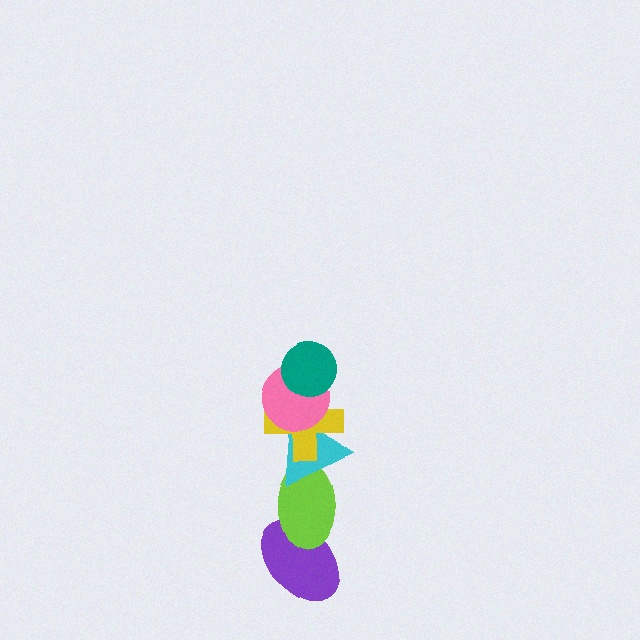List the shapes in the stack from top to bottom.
From top to bottom: the teal circle, the pink circle, the yellow cross, the cyan triangle, the lime ellipse, the purple ellipse.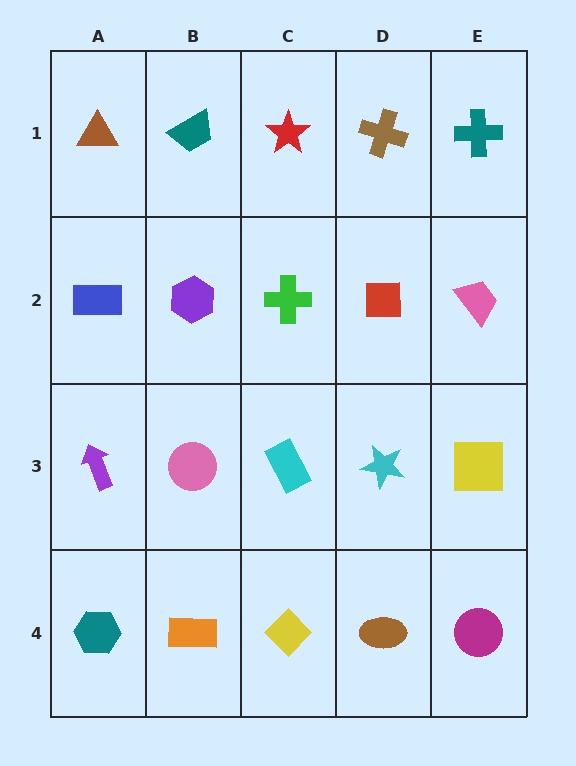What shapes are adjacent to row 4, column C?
A cyan rectangle (row 3, column C), an orange rectangle (row 4, column B), a brown ellipse (row 4, column D).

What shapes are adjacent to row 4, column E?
A yellow square (row 3, column E), a brown ellipse (row 4, column D).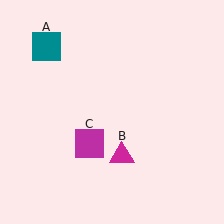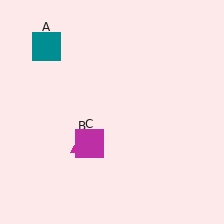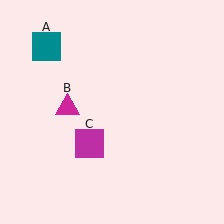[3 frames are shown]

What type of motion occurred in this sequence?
The magenta triangle (object B) rotated clockwise around the center of the scene.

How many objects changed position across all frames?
1 object changed position: magenta triangle (object B).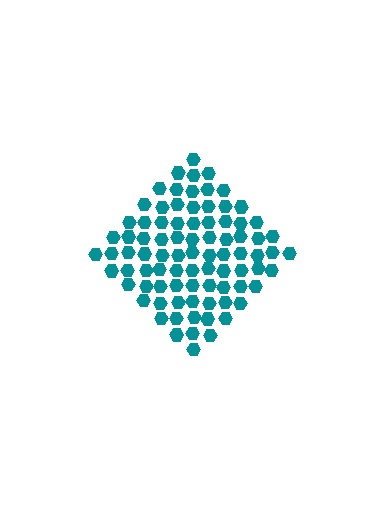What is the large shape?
The large shape is a diamond.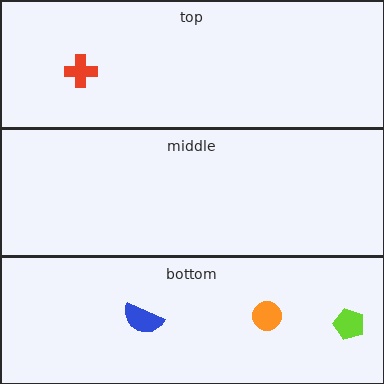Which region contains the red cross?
The top region.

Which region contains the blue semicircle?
The bottom region.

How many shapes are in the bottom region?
3.